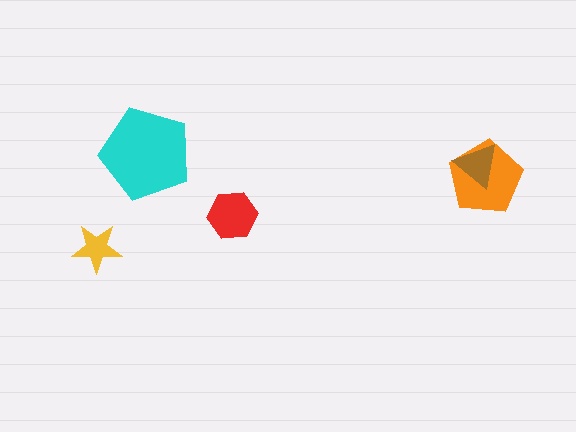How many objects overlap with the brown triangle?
1 object overlaps with the brown triangle.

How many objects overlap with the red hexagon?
0 objects overlap with the red hexagon.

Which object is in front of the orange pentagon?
The brown triangle is in front of the orange pentagon.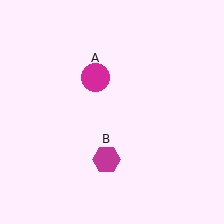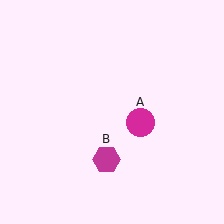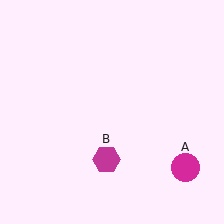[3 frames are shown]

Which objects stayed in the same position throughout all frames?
Magenta hexagon (object B) remained stationary.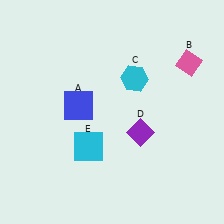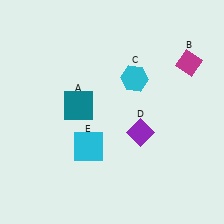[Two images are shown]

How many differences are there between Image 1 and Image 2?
There are 2 differences between the two images.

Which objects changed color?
A changed from blue to teal. B changed from pink to magenta.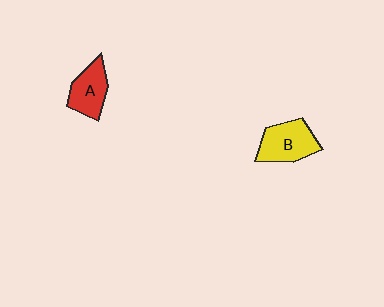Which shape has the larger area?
Shape B (yellow).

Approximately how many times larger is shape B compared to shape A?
Approximately 1.2 times.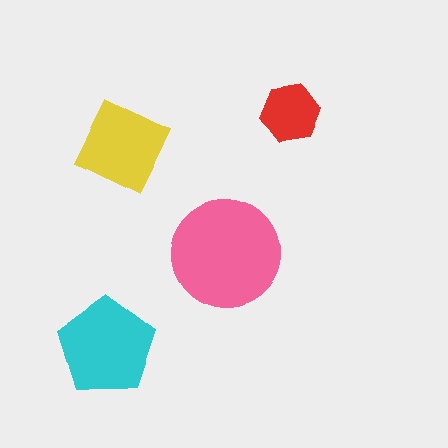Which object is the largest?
The pink circle.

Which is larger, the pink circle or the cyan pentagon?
The pink circle.